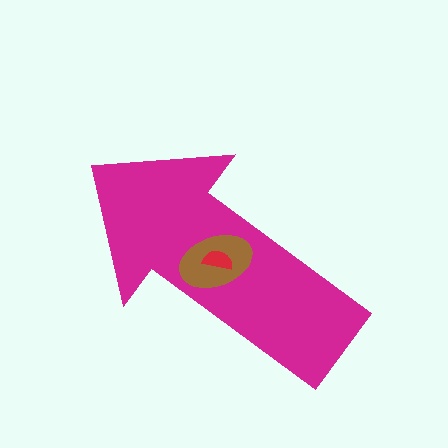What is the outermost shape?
The magenta arrow.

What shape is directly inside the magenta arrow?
The brown ellipse.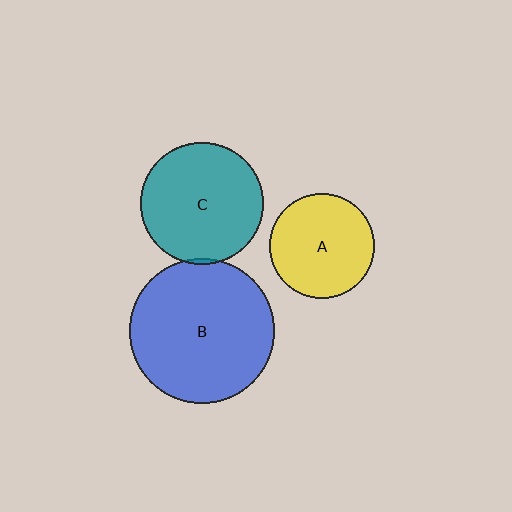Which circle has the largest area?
Circle B (blue).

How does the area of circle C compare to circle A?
Approximately 1.4 times.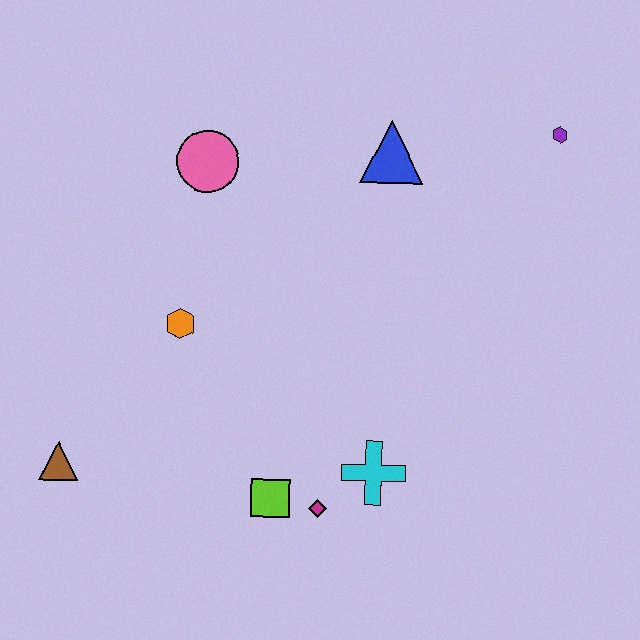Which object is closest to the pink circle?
The orange hexagon is closest to the pink circle.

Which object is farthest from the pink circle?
The magenta diamond is farthest from the pink circle.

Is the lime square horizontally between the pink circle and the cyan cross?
Yes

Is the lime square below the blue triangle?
Yes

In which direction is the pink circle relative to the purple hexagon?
The pink circle is to the left of the purple hexagon.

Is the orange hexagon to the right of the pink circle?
No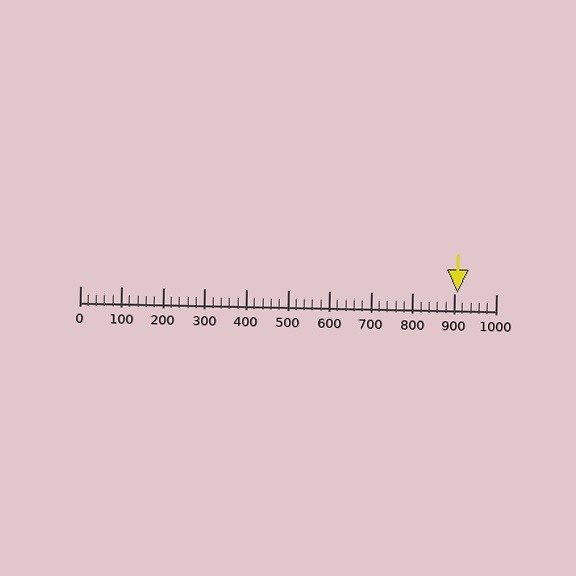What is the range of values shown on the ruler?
The ruler shows values from 0 to 1000.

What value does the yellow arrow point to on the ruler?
The yellow arrow points to approximately 907.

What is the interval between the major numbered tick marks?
The major tick marks are spaced 100 units apart.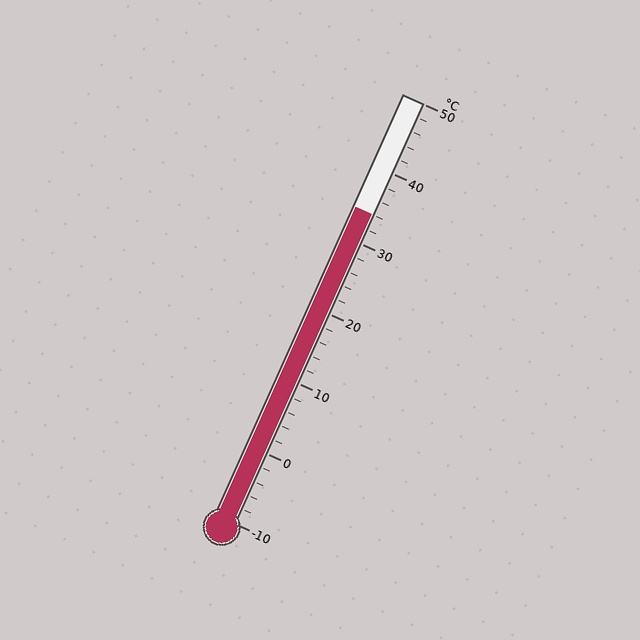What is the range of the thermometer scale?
The thermometer scale ranges from -10°C to 50°C.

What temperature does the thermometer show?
The thermometer shows approximately 34°C.